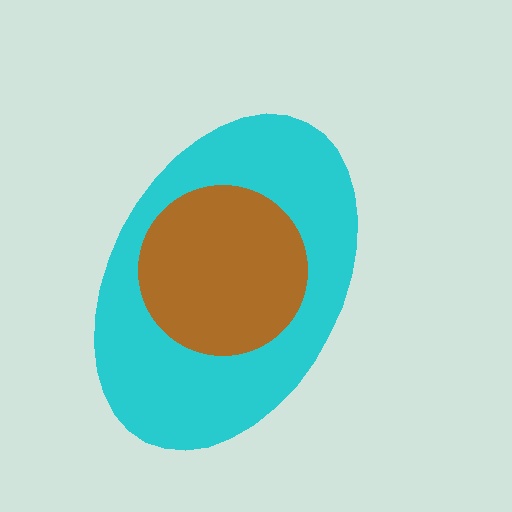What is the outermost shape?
The cyan ellipse.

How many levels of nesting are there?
2.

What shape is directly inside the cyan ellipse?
The brown circle.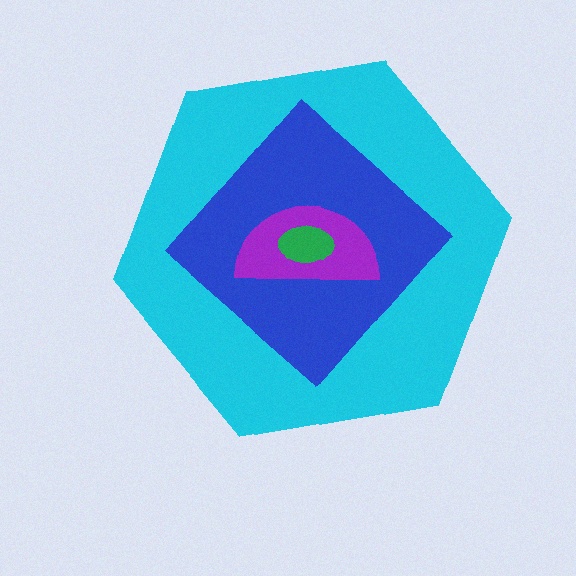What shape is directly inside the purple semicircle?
The green ellipse.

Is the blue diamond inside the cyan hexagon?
Yes.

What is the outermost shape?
The cyan hexagon.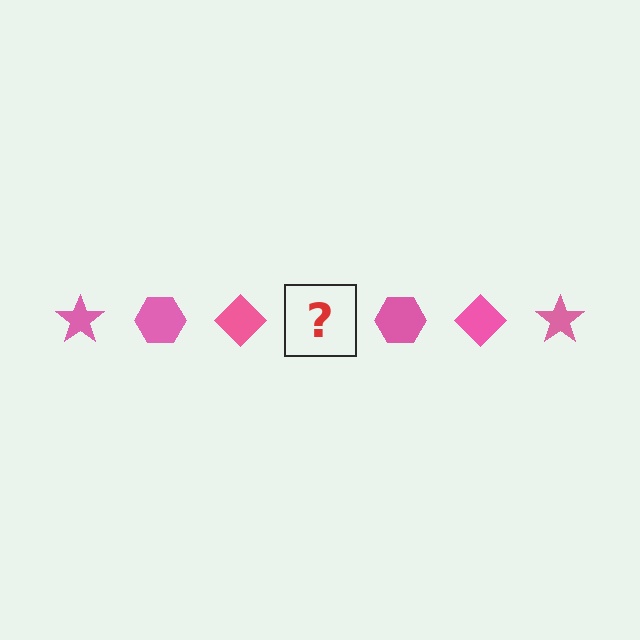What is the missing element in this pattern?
The missing element is a pink star.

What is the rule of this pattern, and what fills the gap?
The rule is that the pattern cycles through star, hexagon, diamond shapes in pink. The gap should be filled with a pink star.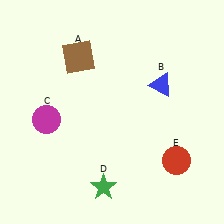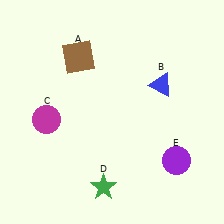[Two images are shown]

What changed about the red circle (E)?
In Image 1, E is red. In Image 2, it changed to purple.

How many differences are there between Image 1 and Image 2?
There is 1 difference between the two images.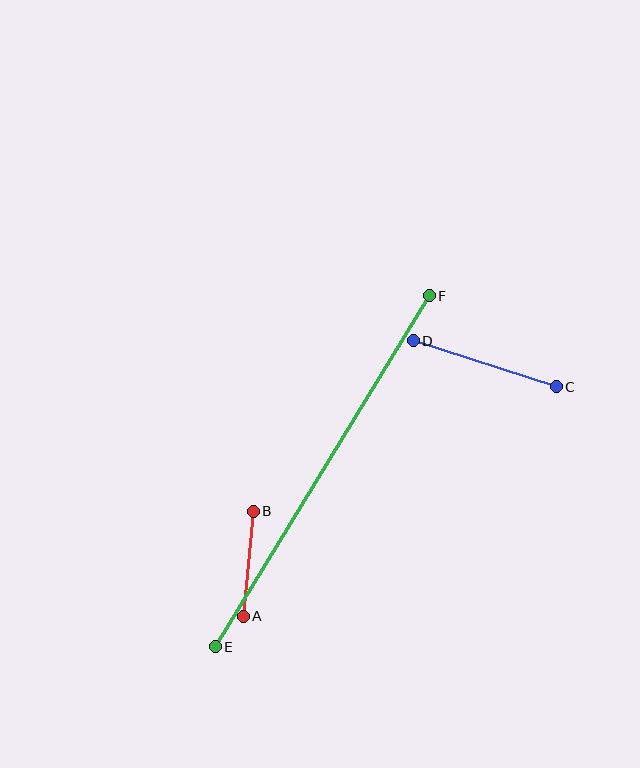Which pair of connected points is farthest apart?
Points E and F are farthest apart.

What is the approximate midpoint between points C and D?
The midpoint is at approximately (485, 364) pixels.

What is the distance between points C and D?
The distance is approximately 150 pixels.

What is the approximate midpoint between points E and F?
The midpoint is at approximately (322, 471) pixels.